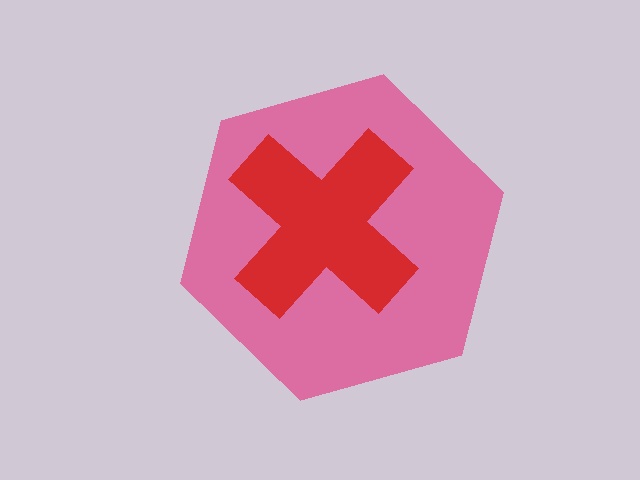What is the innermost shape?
The red cross.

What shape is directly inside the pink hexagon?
The red cross.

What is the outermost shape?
The pink hexagon.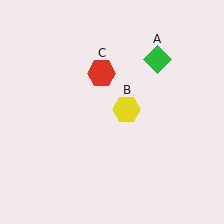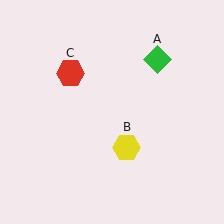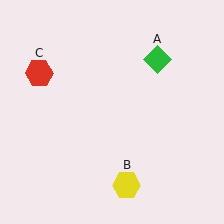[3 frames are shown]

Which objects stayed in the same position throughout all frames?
Green diamond (object A) remained stationary.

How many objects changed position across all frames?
2 objects changed position: yellow hexagon (object B), red hexagon (object C).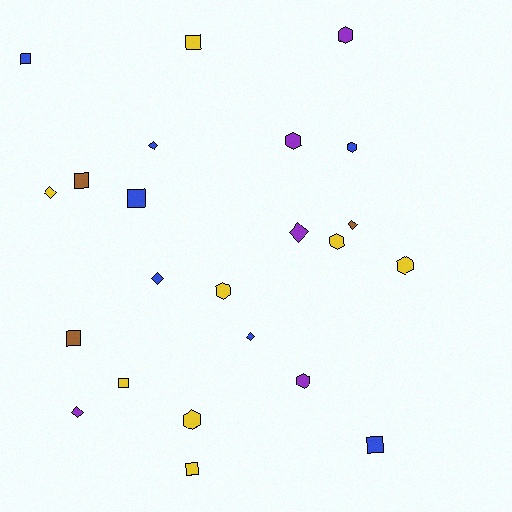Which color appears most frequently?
Yellow, with 8 objects.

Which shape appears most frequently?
Hexagon, with 8 objects.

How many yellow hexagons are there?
There are 4 yellow hexagons.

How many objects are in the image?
There are 23 objects.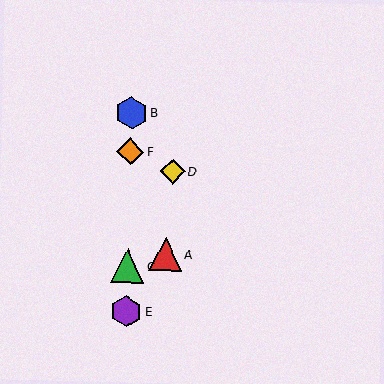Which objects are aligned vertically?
Objects B, C, E, F are aligned vertically.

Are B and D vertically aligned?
No, B is at x≈131 and D is at x≈173.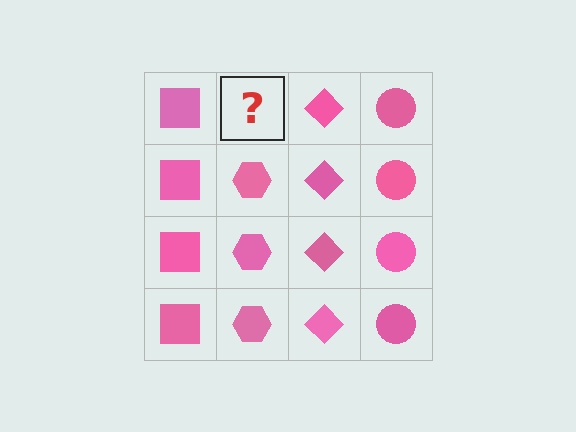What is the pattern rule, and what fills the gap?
The rule is that each column has a consistent shape. The gap should be filled with a pink hexagon.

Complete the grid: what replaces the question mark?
The question mark should be replaced with a pink hexagon.